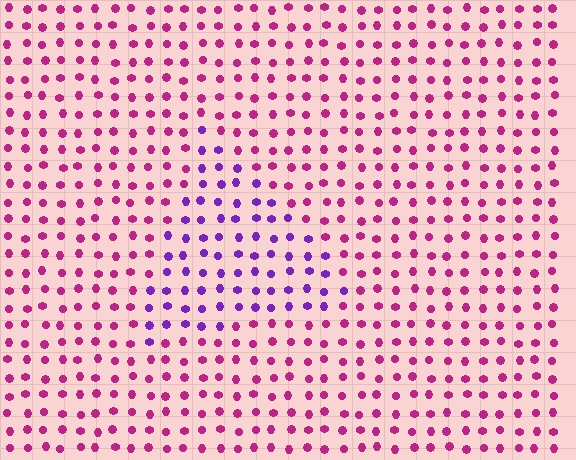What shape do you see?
I see a triangle.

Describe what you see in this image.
The image is filled with small magenta elements in a uniform arrangement. A triangle-shaped region is visible where the elements are tinted to a slightly different hue, forming a subtle color boundary.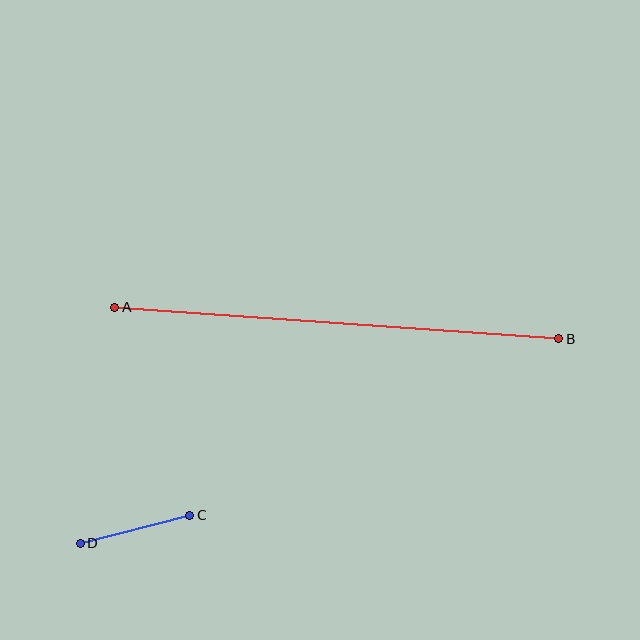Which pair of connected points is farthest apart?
Points A and B are farthest apart.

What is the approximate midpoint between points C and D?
The midpoint is at approximately (135, 529) pixels.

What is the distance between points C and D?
The distance is approximately 113 pixels.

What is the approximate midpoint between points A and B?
The midpoint is at approximately (337, 323) pixels.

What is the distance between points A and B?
The distance is approximately 445 pixels.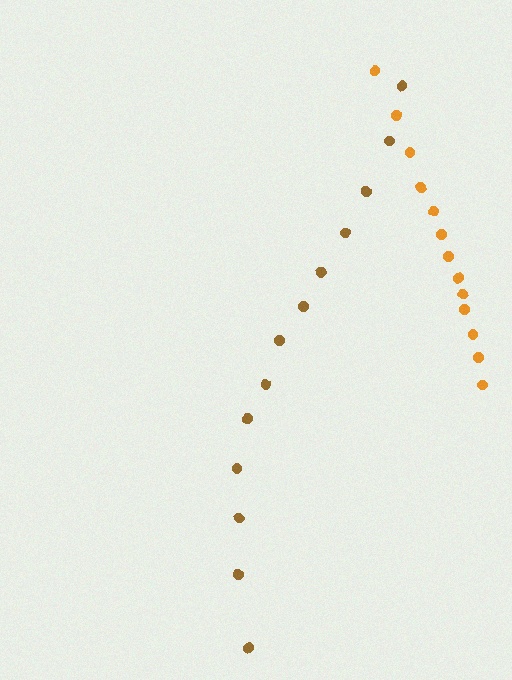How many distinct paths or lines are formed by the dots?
There are 2 distinct paths.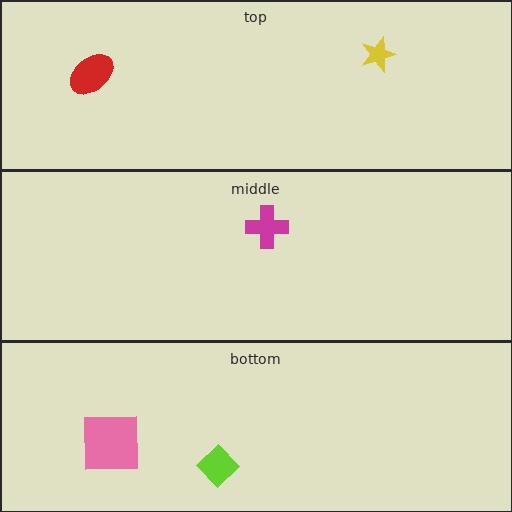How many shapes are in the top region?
2.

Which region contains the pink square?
The bottom region.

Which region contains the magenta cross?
The middle region.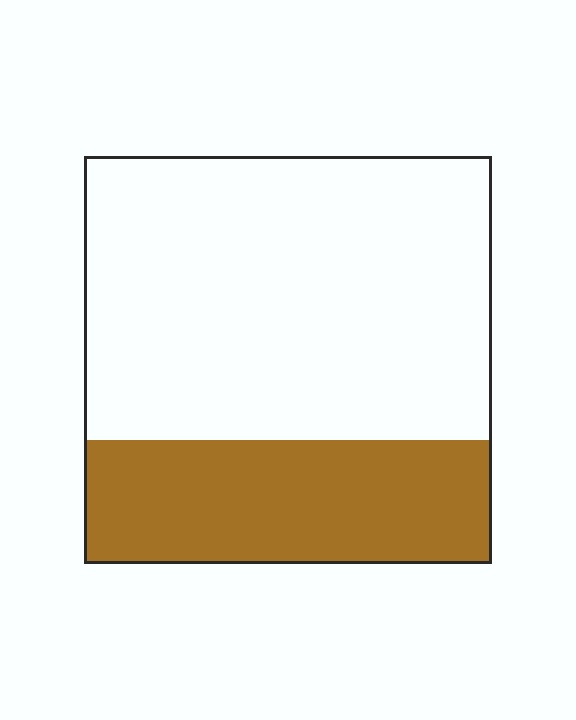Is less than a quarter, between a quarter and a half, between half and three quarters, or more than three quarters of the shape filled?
Between a quarter and a half.